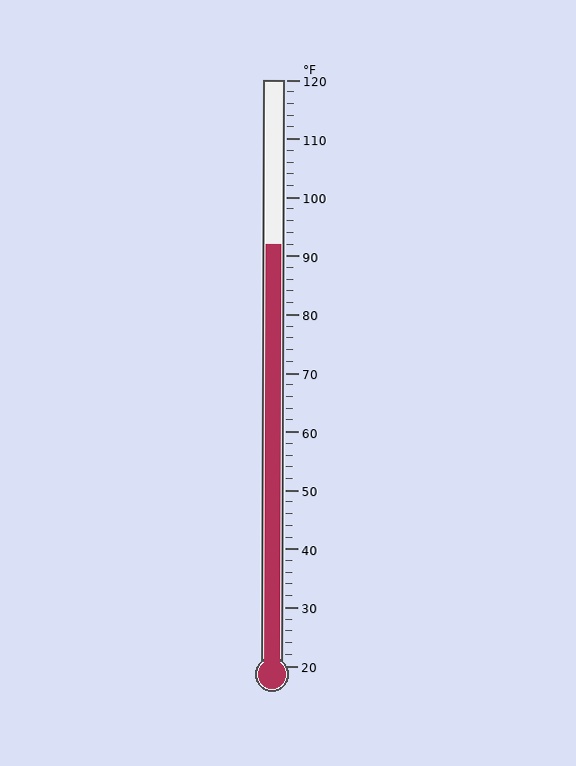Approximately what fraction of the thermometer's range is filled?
The thermometer is filled to approximately 70% of its range.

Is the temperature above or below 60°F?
The temperature is above 60°F.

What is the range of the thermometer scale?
The thermometer scale ranges from 20°F to 120°F.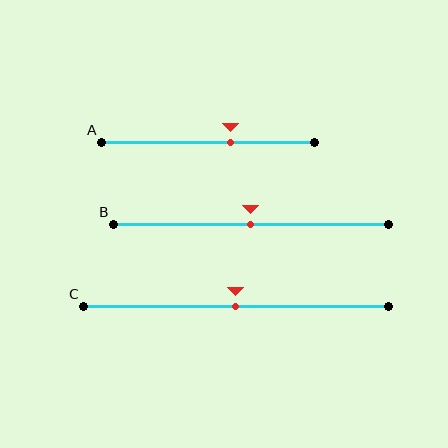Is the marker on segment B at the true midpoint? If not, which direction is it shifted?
Yes, the marker on segment B is at the true midpoint.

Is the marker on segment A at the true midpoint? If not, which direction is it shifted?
No, the marker on segment A is shifted to the right by about 11% of the segment length.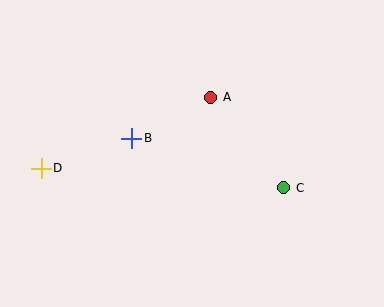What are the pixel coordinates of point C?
Point C is at (284, 188).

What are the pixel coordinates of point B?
Point B is at (132, 138).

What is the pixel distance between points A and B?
The distance between A and B is 89 pixels.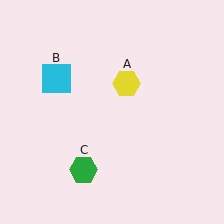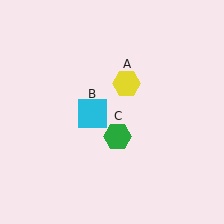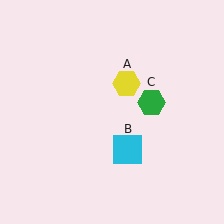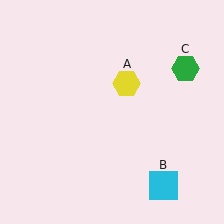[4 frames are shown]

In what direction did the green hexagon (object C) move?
The green hexagon (object C) moved up and to the right.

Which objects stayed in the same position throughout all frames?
Yellow hexagon (object A) remained stationary.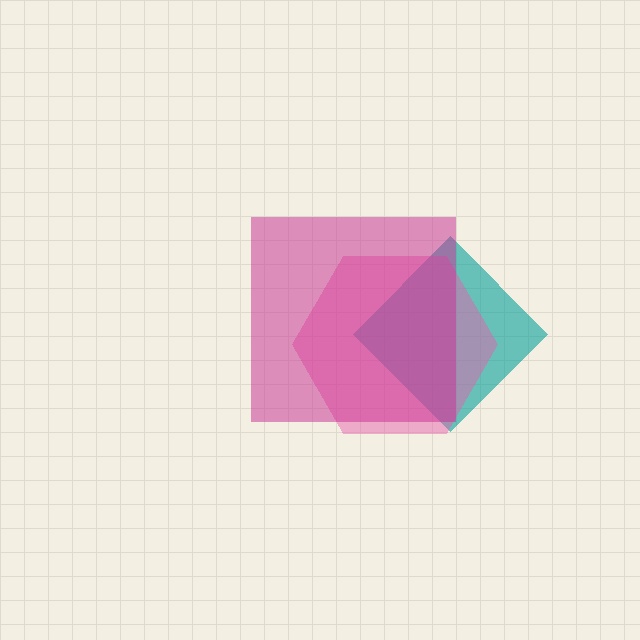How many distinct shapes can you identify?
There are 3 distinct shapes: a teal diamond, a pink hexagon, a magenta square.